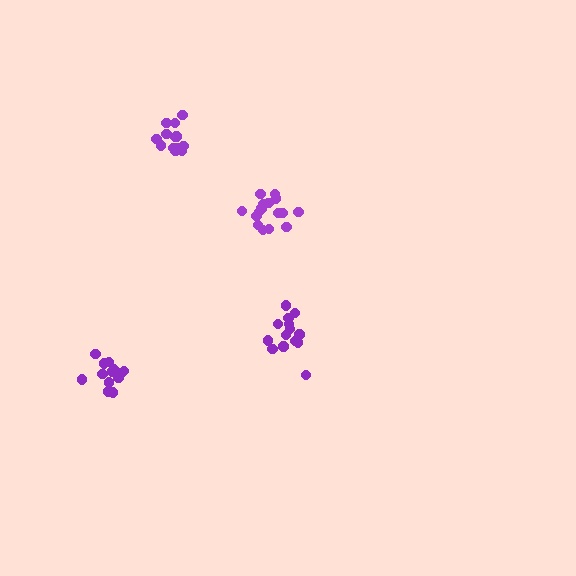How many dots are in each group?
Group 1: 16 dots, Group 2: 14 dots, Group 3: 14 dots, Group 4: 14 dots (58 total).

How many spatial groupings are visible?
There are 4 spatial groupings.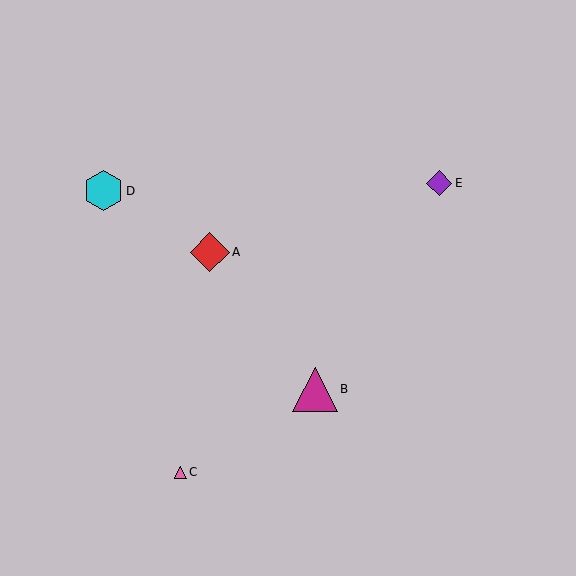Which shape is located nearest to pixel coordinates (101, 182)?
The cyan hexagon (labeled D) at (103, 191) is nearest to that location.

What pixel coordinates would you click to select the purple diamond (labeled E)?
Click at (439, 183) to select the purple diamond E.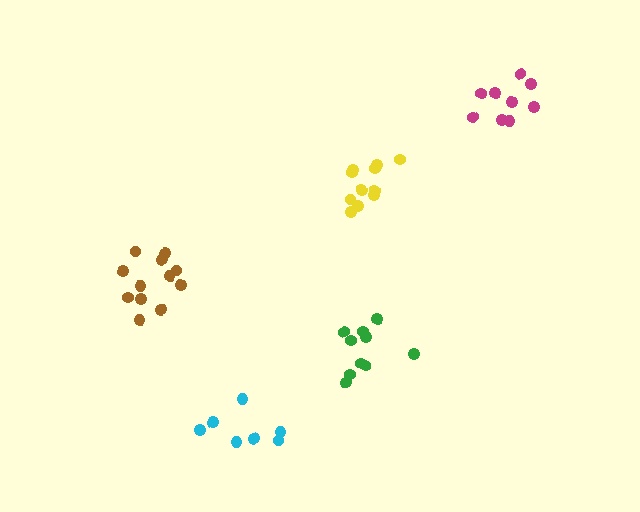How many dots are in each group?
Group 1: 11 dots, Group 2: 12 dots, Group 3: 10 dots, Group 4: 7 dots, Group 5: 9 dots (49 total).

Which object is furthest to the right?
The magenta cluster is rightmost.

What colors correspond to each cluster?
The clusters are colored: yellow, brown, green, cyan, magenta.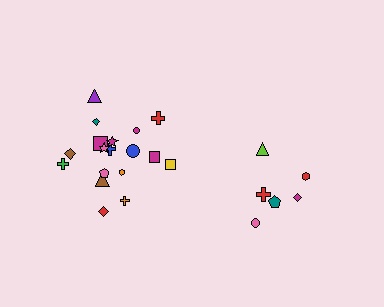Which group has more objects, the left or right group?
The left group.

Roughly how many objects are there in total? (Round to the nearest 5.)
Roughly 25 objects in total.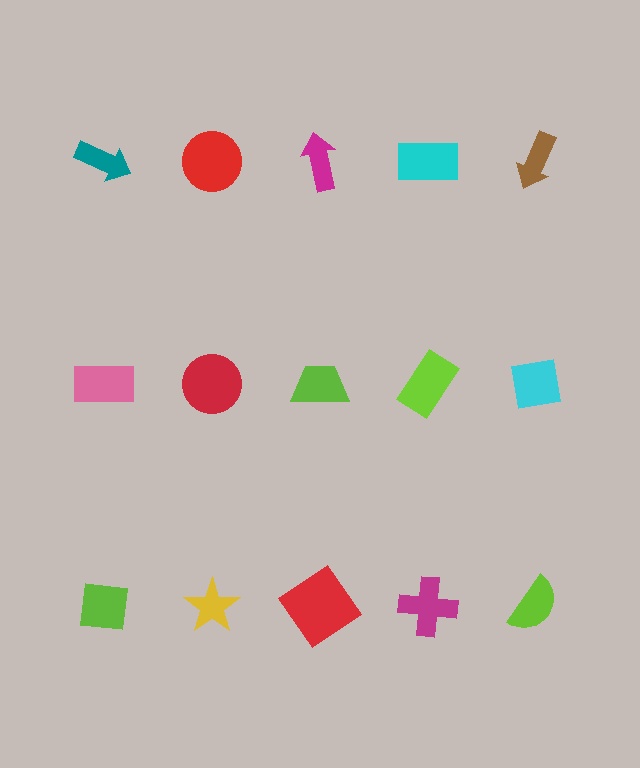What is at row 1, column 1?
A teal arrow.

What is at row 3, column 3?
A red diamond.